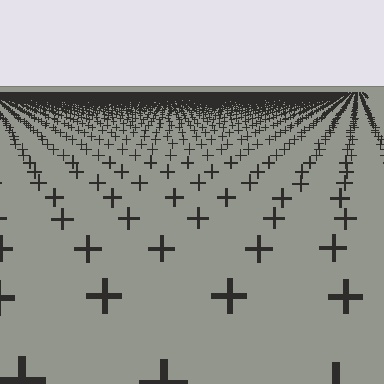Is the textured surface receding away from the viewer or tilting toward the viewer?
The surface is receding away from the viewer. Texture elements get smaller and denser toward the top.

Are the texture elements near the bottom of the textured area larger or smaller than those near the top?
Larger. Near the bottom, elements are closer to the viewer and appear at a bigger on-screen size.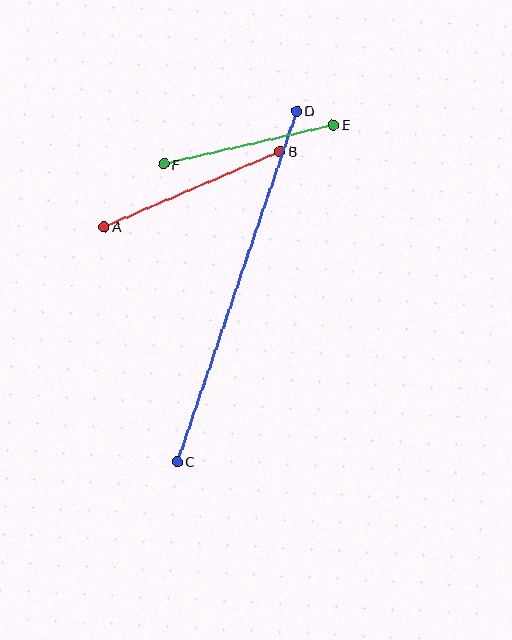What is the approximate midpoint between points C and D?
The midpoint is at approximately (237, 286) pixels.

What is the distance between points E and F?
The distance is approximately 174 pixels.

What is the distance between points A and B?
The distance is approximately 192 pixels.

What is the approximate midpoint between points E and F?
The midpoint is at approximately (249, 144) pixels.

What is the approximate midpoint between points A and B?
The midpoint is at approximately (192, 189) pixels.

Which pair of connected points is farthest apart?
Points C and D are farthest apart.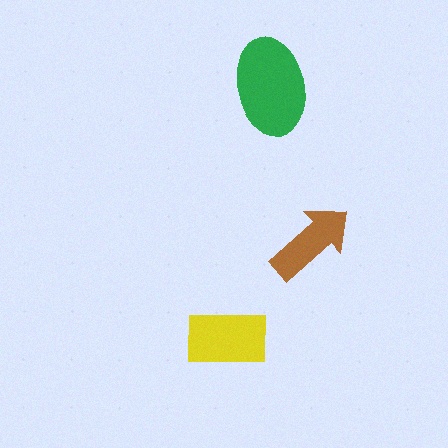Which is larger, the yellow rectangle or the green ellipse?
The green ellipse.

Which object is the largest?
The green ellipse.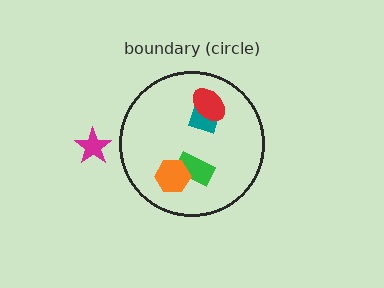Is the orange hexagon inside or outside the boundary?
Inside.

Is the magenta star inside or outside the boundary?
Outside.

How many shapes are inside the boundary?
4 inside, 1 outside.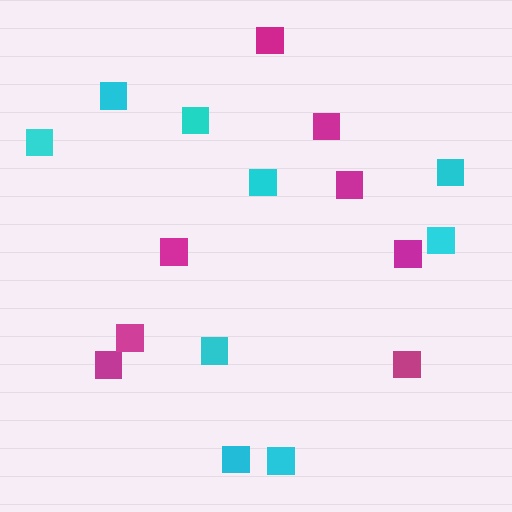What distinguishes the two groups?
There are 2 groups: one group of magenta squares (8) and one group of cyan squares (9).